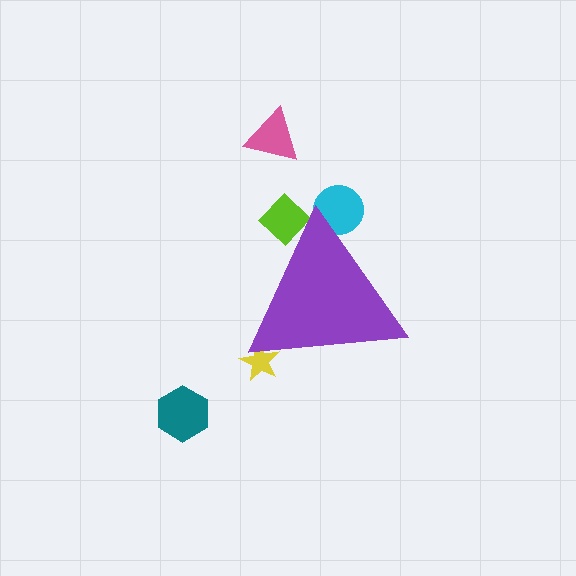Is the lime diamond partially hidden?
Yes, the lime diamond is partially hidden behind the purple triangle.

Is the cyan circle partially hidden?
Yes, the cyan circle is partially hidden behind the purple triangle.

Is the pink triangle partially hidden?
No, the pink triangle is fully visible.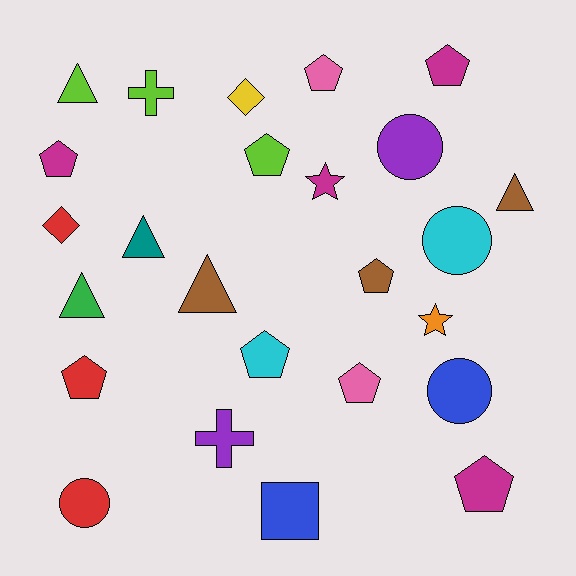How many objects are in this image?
There are 25 objects.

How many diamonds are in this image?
There are 2 diamonds.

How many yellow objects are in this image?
There is 1 yellow object.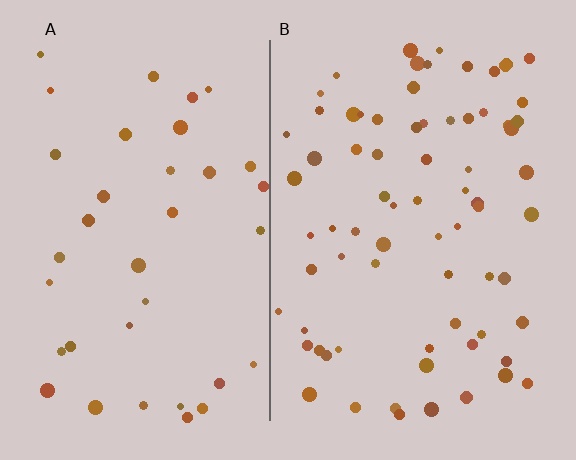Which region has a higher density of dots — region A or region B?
B (the right).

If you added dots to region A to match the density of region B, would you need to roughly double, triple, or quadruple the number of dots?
Approximately double.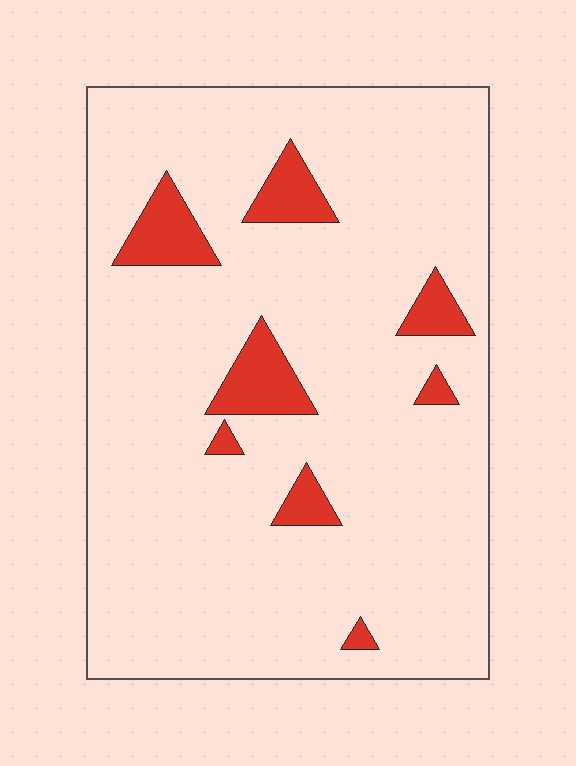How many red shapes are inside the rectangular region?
8.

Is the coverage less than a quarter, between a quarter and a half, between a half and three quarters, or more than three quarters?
Less than a quarter.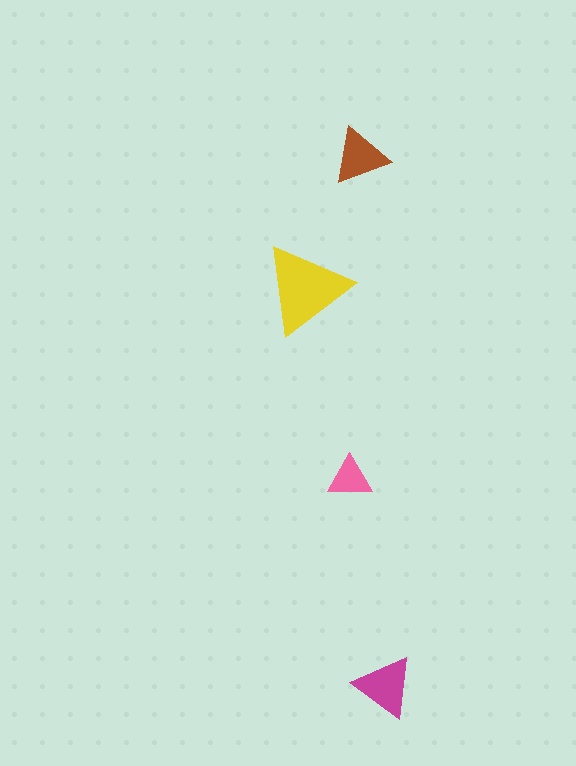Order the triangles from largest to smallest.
the yellow one, the magenta one, the brown one, the pink one.